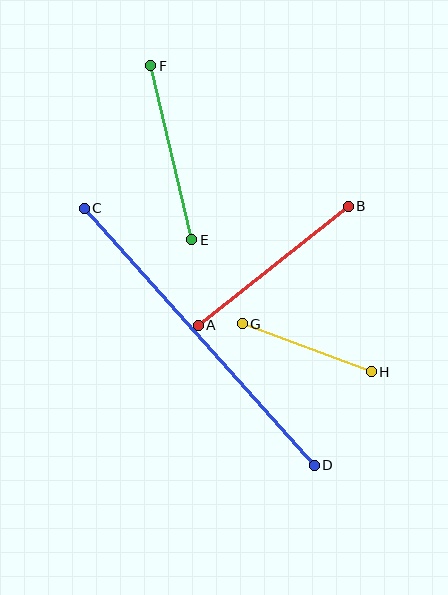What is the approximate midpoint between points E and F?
The midpoint is at approximately (171, 153) pixels.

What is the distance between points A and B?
The distance is approximately 192 pixels.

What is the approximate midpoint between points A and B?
The midpoint is at approximately (273, 266) pixels.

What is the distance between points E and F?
The distance is approximately 179 pixels.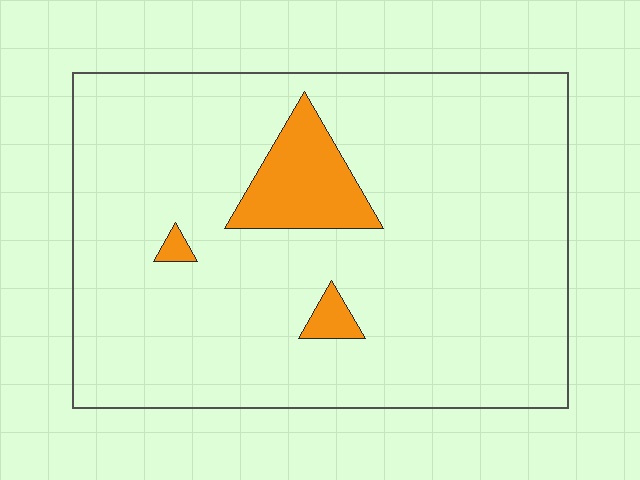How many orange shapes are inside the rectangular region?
3.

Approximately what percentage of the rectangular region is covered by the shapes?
Approximately 10%.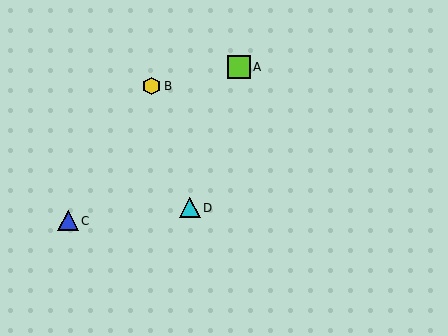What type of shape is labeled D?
Shape D is a cyan triangle.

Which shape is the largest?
The lime square (labeled A) is the largest.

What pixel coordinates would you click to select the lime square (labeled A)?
Click at (239, 67) to select the lime square A.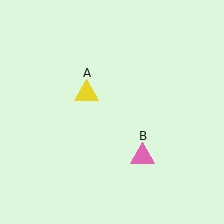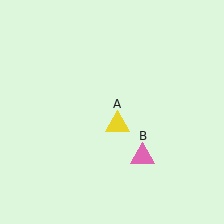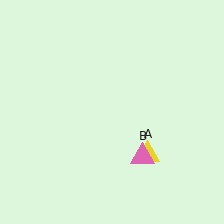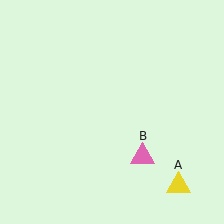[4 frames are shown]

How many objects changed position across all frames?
1 object changed position: yellow triangle (object A).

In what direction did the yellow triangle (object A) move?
The yellow triangle (object A) moved down and to the right.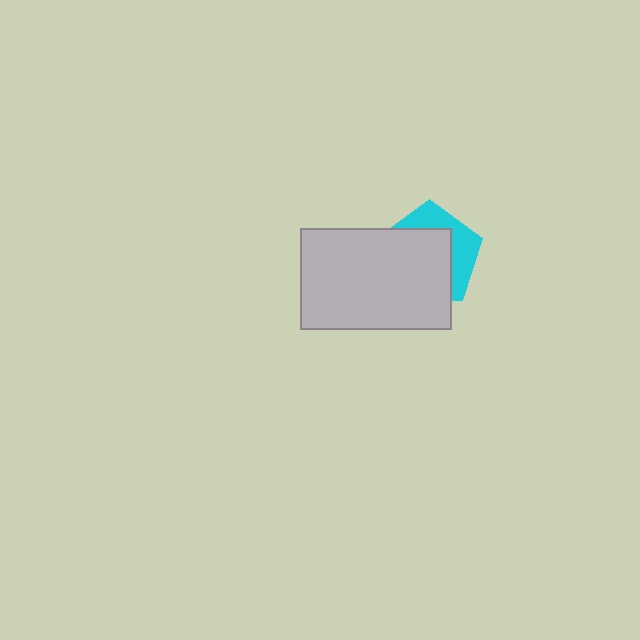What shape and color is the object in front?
The object in front is a light gray rectangle.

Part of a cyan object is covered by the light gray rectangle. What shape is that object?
It is a pentagon.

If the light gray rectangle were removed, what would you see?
You would see the complete cyan pentagon.